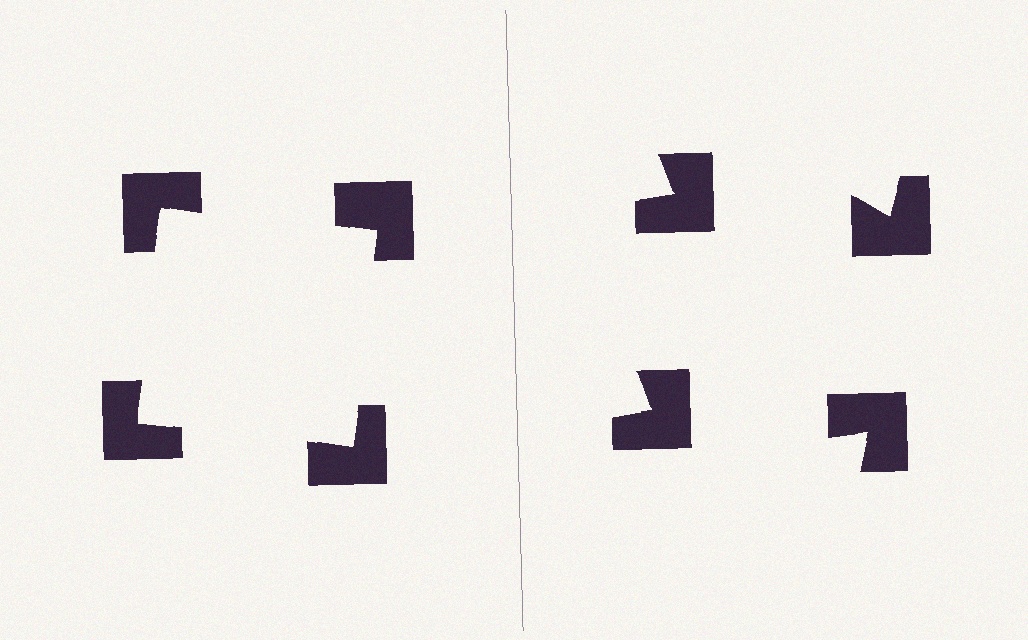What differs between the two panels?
The notched squares are positioned identically on both sides; only the wedge orientations differ. On the left they align to a square; on the right they are misaligned.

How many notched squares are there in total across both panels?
8 — 4 on each side.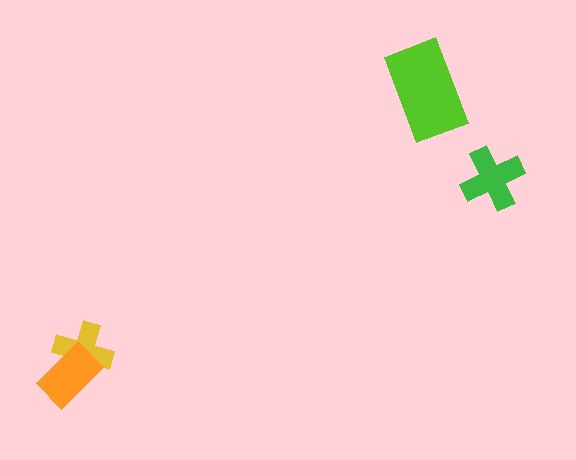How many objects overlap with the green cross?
0 objects overlap with the green cross.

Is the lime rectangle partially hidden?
No, no other shape covers it.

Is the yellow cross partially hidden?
Yes, it is partially covered by another shape.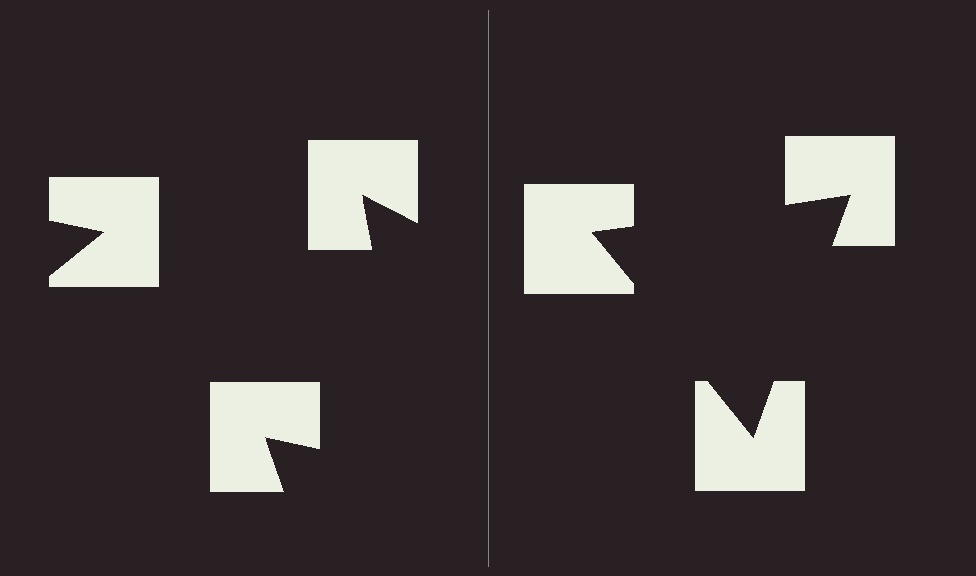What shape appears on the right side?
An illusory triangle.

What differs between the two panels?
The notched squares are positioned identically on both sides; only the wedge orientations differ. On the right they align to a triangle; on the left they are misaligned.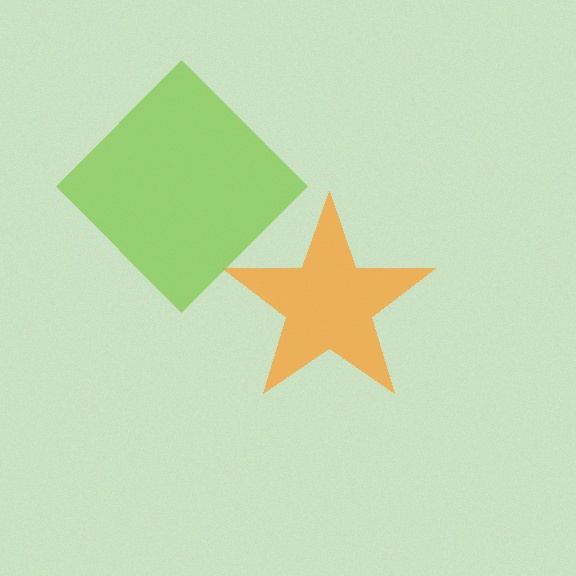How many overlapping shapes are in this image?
There are 2 overlapping shapes in the image.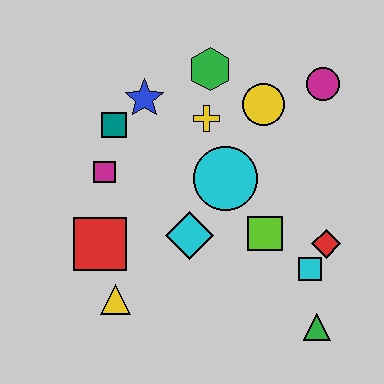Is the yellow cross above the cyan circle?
Yes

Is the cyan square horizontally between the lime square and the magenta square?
No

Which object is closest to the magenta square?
The teal square is closest to the magenta square.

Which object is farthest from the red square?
The magenta circle is farthest from the red square.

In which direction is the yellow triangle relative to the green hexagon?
The yellow triangle is below the green hexagon.